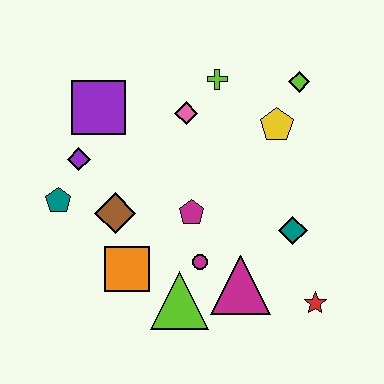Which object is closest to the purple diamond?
The teal pentagon is closest to the purple diamond.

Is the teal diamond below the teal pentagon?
Yes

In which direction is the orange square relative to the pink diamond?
The orange square is below the pink diamond.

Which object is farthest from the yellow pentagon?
The teal pentagon is farthest from the yellow pentagon.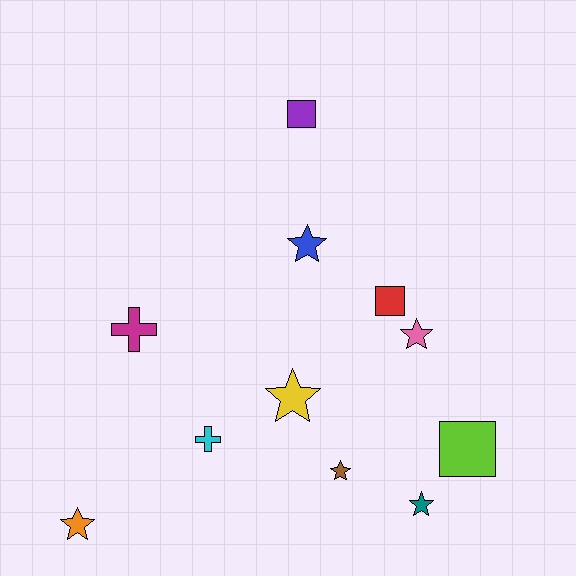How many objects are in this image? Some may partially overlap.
There are 11 objects.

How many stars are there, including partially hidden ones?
There are 6 stars.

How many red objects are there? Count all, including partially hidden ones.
There is 1 red object.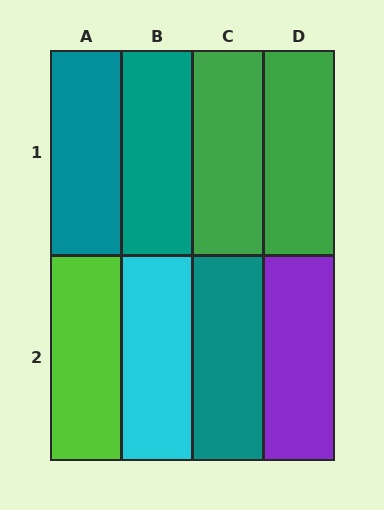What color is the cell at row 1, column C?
Green.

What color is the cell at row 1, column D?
Green.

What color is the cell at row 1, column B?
Teal.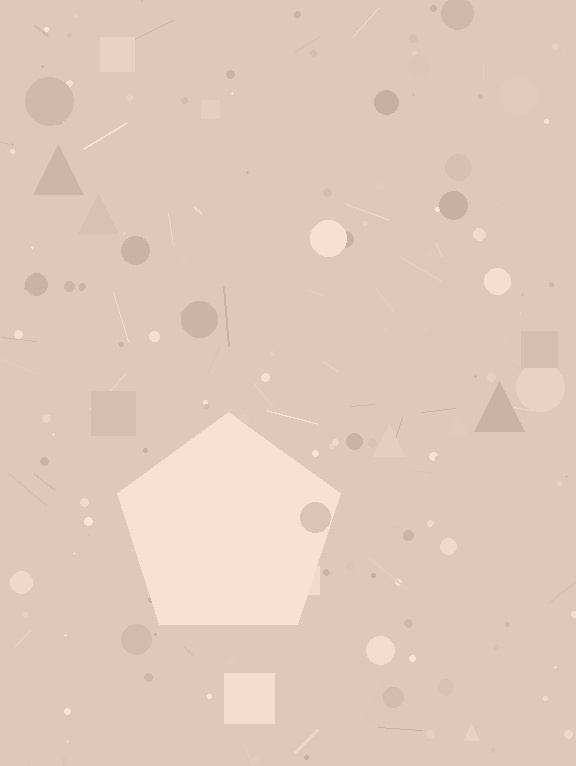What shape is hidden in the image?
A pentagon is hidden in the image.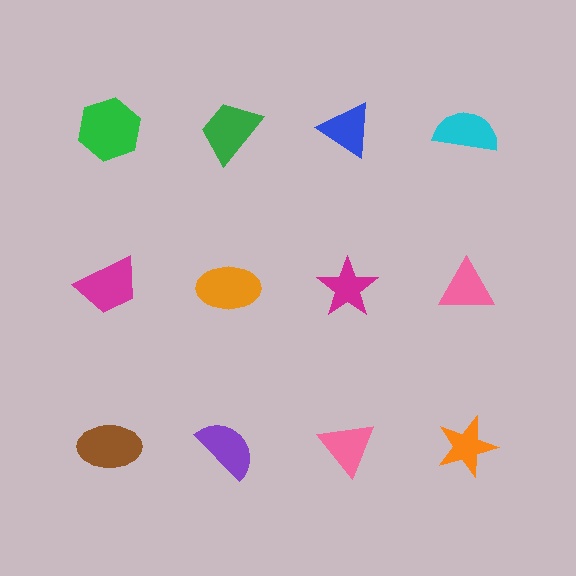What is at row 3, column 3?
A pink triangle.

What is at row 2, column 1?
A magenta trapezoid.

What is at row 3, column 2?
A purple semicircle.